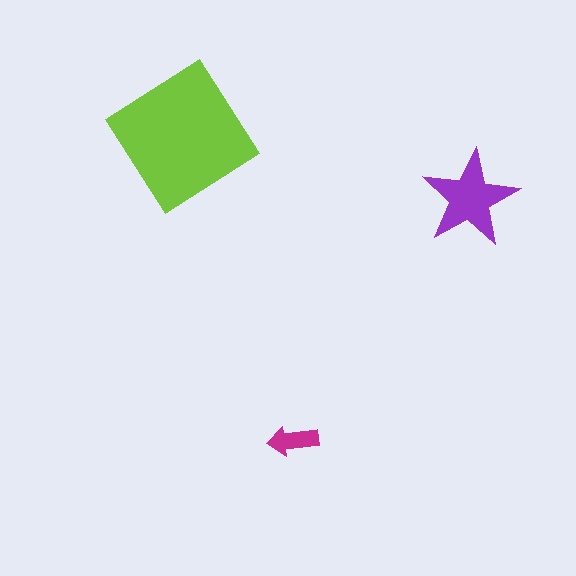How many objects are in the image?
There are 3 objects in the image.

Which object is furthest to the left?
The lime diamond is leftmost.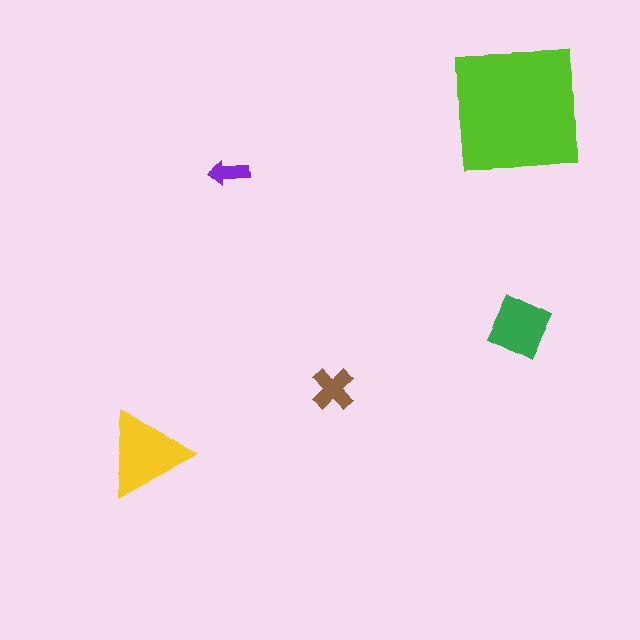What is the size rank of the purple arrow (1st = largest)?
5th.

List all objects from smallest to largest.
The purple arrow, the brown cross, the green diamond, the yellow triangle, the lime square.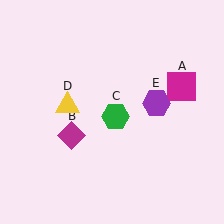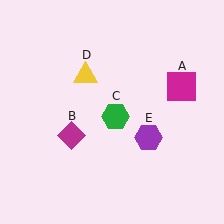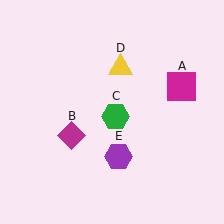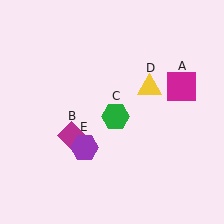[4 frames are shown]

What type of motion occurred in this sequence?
The yellow triangle (object D), purple hexagon (object E) rotated clockwise around the center of the scene.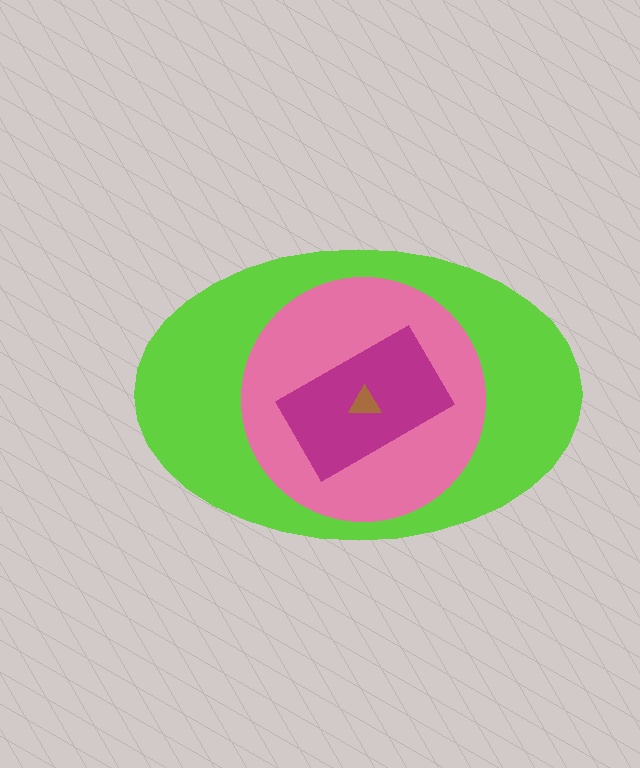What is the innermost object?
The brown triangle.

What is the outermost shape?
The lime ellipse.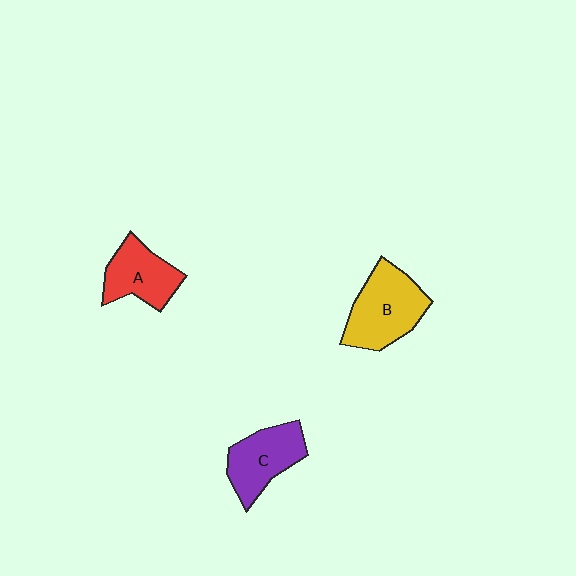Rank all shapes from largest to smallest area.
From largest to smallest: B (yellow), C (purple), A (red).